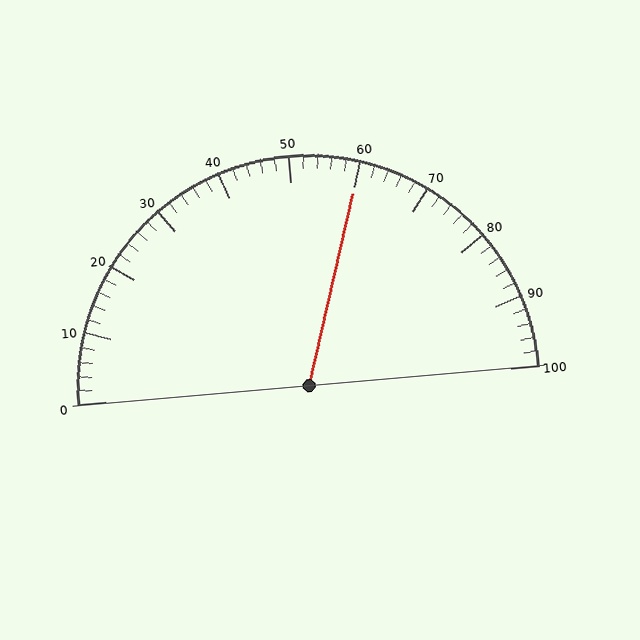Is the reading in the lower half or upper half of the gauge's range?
The reading is in the upper half of the range (0 to 100).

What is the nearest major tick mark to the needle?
The nearest major tick mark is 60.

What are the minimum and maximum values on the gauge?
The gauge ranges from 0 to 100.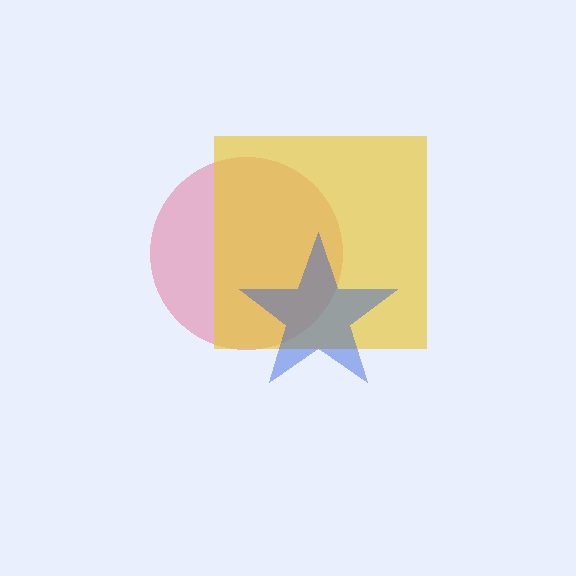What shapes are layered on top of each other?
The layered shapes are: a pink circle, a yellow square, a blue star.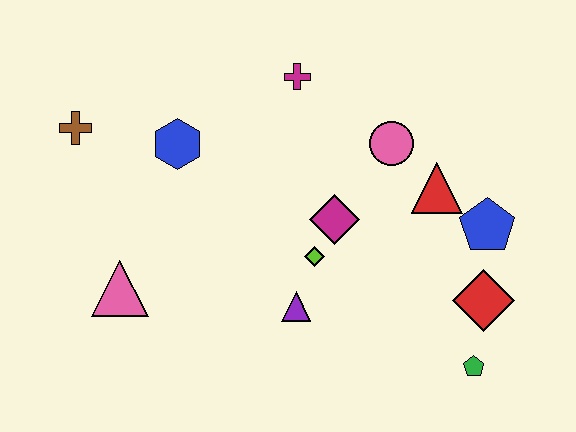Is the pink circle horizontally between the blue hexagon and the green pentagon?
Yes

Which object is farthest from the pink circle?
The brown cross is farthest from the pink circle.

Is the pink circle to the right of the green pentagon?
No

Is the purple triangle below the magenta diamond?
Yes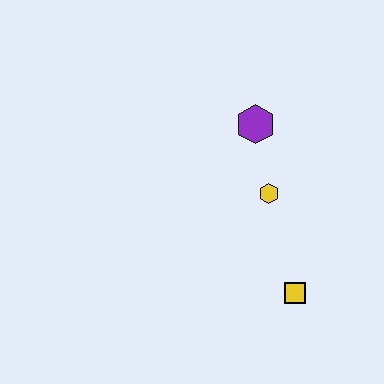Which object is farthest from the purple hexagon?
The yellow square is farthest from the purple hexagon.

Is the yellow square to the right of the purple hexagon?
Yes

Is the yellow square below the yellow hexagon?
Yes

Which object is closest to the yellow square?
The yellow hexagon is closest to the yellow square.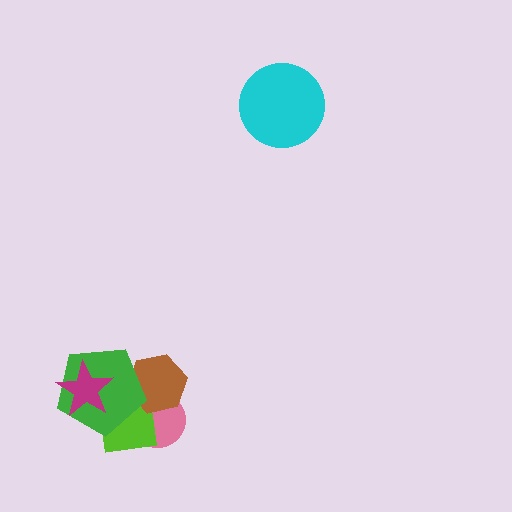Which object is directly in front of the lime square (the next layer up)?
The brown hexagon is directly in front of the lime square.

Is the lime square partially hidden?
Yes, it is partially covered by another shape.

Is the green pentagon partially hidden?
Yes, it is partially covered by another shape.